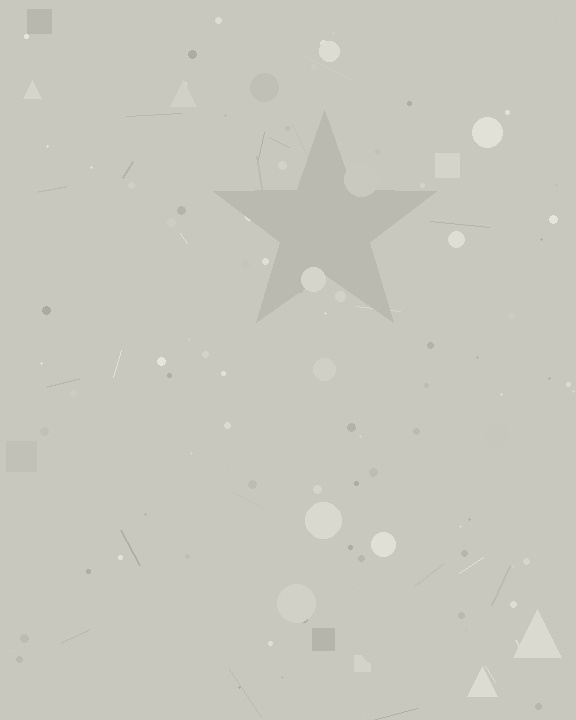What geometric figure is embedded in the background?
A star is embedded in the background.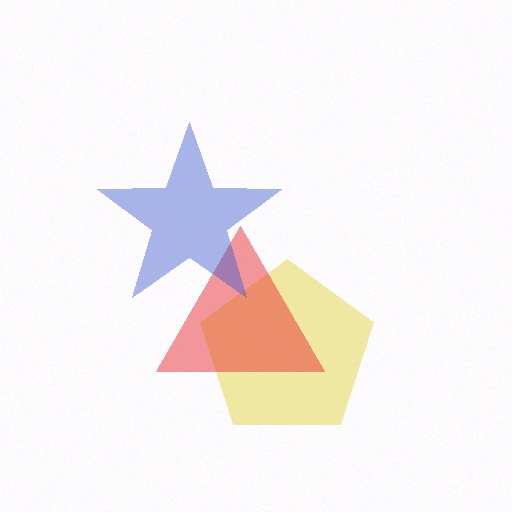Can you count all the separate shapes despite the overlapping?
Yes, there are 3 separate shapes.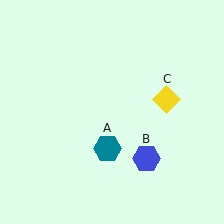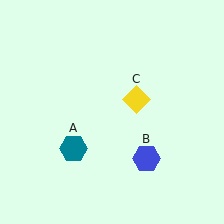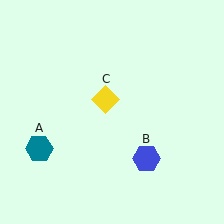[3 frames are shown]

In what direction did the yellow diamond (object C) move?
The yellow diamond (object C) moved left.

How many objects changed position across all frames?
2 objects changed position: teal hexagon (object A), yellow diamond (object C).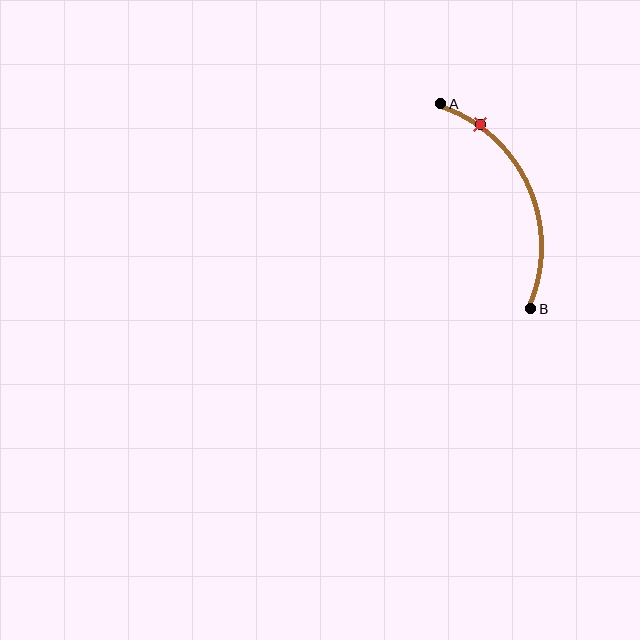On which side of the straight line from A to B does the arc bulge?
The arc bulges to the right of the straight line connecting A and B.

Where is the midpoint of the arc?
The arc midpoint is the point on the curve farthest from the straight line joining A and B. It sits to the right of that line.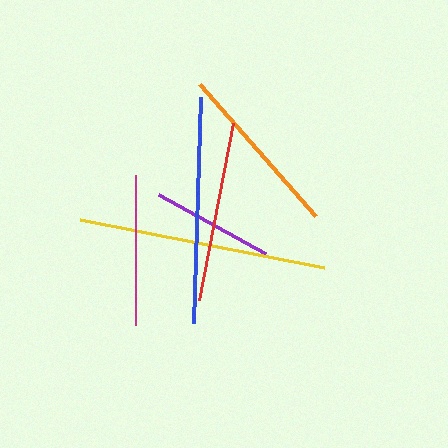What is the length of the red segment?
The red segment is approximately 180 pixels long.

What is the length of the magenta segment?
The magenta segment is approximately 149 pixels long.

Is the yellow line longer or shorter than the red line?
The yellow line is longer than the red line.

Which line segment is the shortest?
The purple line is the shortest at approximately 123 pixels.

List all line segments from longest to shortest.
From longest to shortest: yellow, blue, red, orange, magenta, purple.